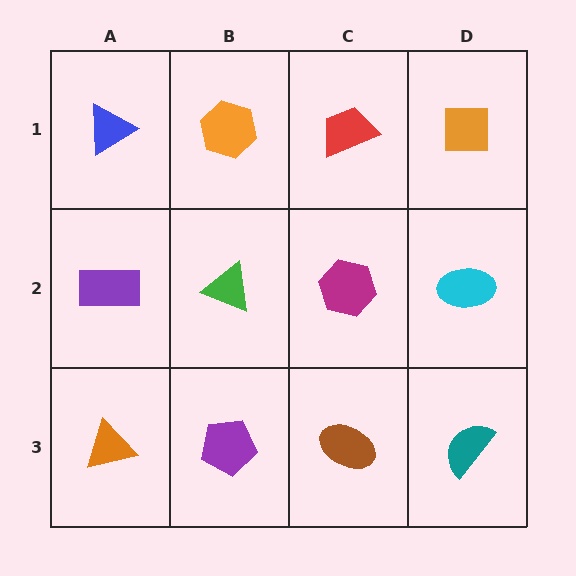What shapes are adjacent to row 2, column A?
A blue triangle (row 1, column A), an orange triangle (row 3, column A), a green triangle (row 2, column B).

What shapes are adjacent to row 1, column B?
A green triangle (row 2, column B), a blue triangle (row 1, column A), a red trapezoid (row 1, column C).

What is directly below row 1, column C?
A magenta hexagon.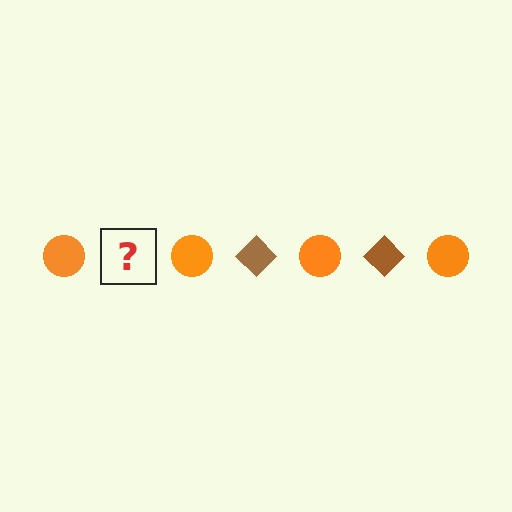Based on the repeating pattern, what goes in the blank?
The blank should be a brown diamond.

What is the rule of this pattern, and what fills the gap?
The rule is that the pattern alternates between orange circle and brown diamond. The gap should be filled with a brown diamond.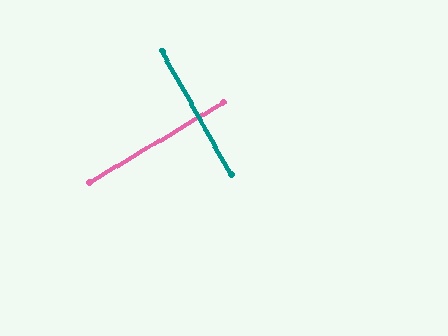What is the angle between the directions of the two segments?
Approximately 88 degrees.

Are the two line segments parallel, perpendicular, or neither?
Perpendicular — they meet at approximately 88°.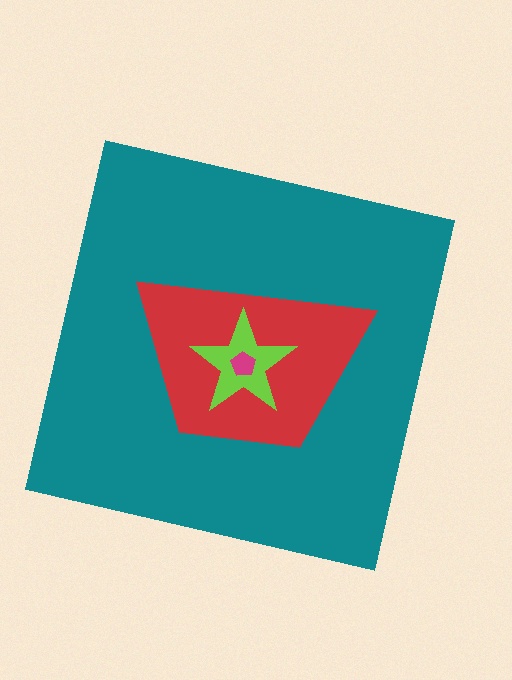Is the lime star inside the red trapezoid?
Yes.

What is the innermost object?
The magenta pentagon.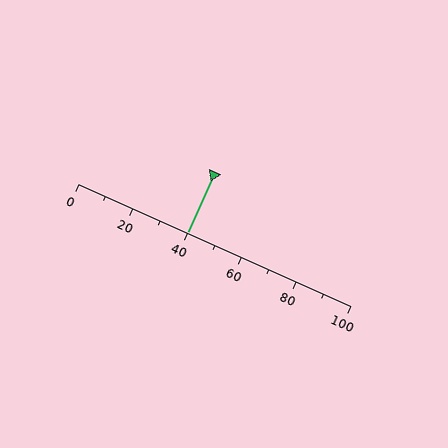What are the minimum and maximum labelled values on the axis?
The axis runs from 0 to 100.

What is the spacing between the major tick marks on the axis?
The major ticks are spaced 20 apart.